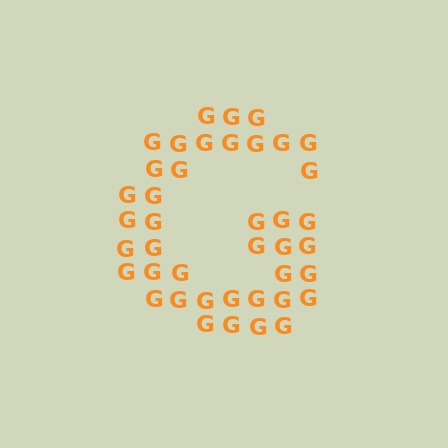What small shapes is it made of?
It is made of small letter G's.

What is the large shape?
The large shape is the letter G.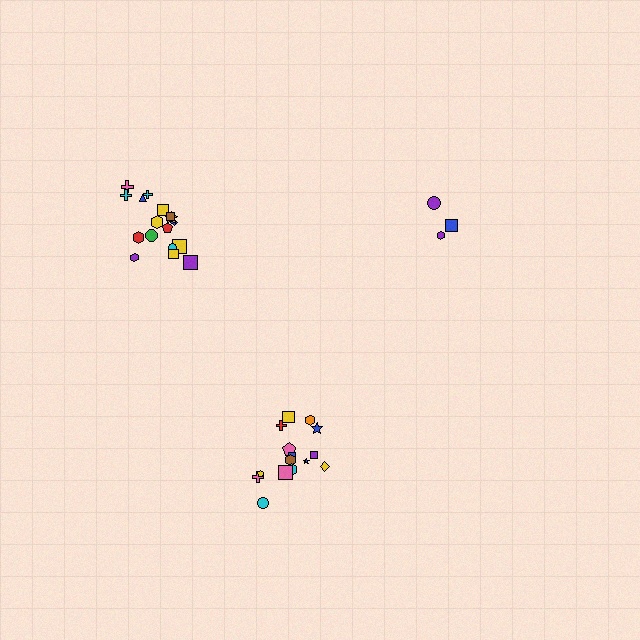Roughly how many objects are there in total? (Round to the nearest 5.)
Roughly 35 objects in total.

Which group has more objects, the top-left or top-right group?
The top-left group.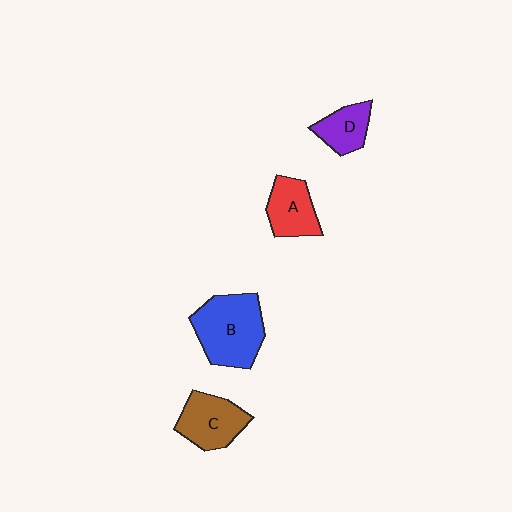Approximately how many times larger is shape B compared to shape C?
Approximately 1.4 times.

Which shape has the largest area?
Shape B (blue).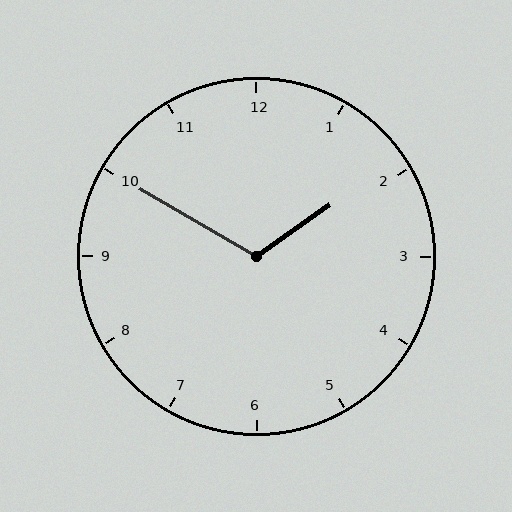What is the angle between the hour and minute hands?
Approximately 115 degrees.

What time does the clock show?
1:50.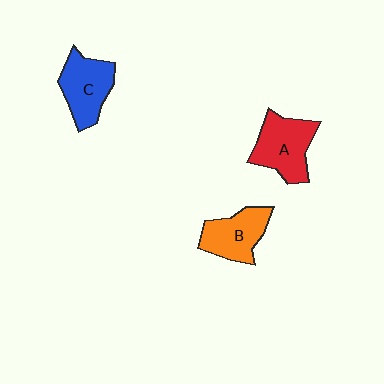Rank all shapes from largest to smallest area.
From largest to smallest: A (red), C (blue), B (orange).